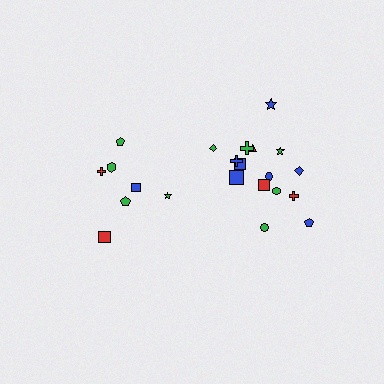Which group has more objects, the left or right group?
The right group.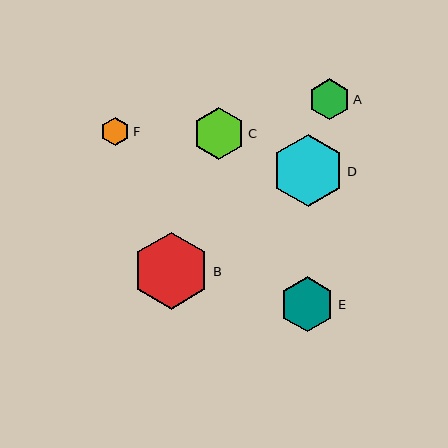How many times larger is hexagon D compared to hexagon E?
Hexagon D is approximately 1.3 times the size of hexagon E.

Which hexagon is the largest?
Hexagon B is the largest with a size of approximately 77 pixels.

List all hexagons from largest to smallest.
From largest to smallest: B, D, E, C, A, F.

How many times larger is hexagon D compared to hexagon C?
Hexagon D is approximately 1.4 times the size of hexagon C.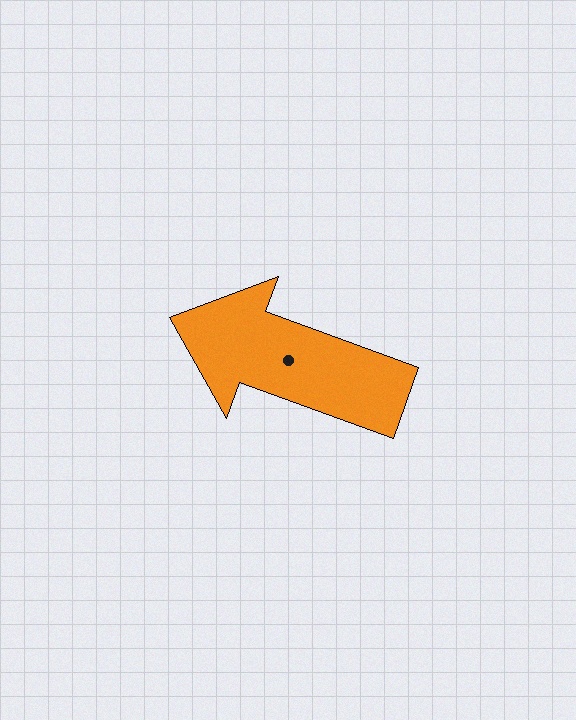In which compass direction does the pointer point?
West.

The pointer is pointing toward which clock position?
Roughly 10 o'clock.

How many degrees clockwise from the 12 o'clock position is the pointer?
Approximately 290 degrees.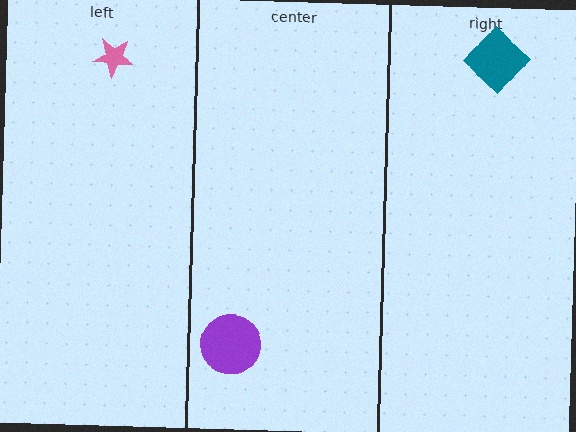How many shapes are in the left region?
1.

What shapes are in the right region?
The teal diamond.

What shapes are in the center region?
The purple circle.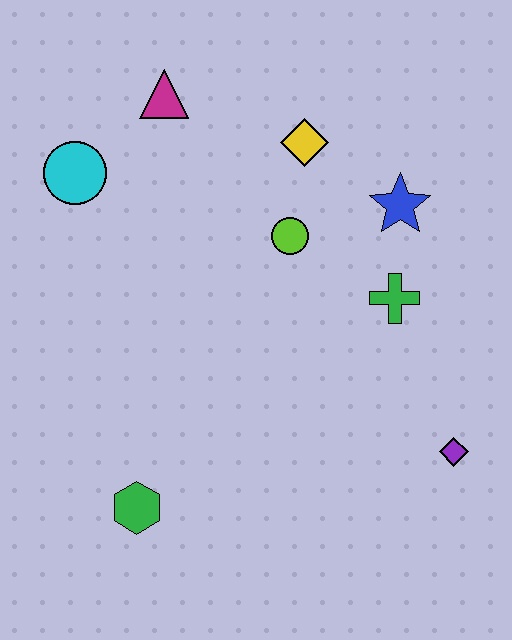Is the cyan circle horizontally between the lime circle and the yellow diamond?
No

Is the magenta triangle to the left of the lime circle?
Yes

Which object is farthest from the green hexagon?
The magenta triangle is farthest from the green hexagon.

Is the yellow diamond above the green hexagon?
Yes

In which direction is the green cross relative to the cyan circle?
The green cross is to the right of the cyan circle.